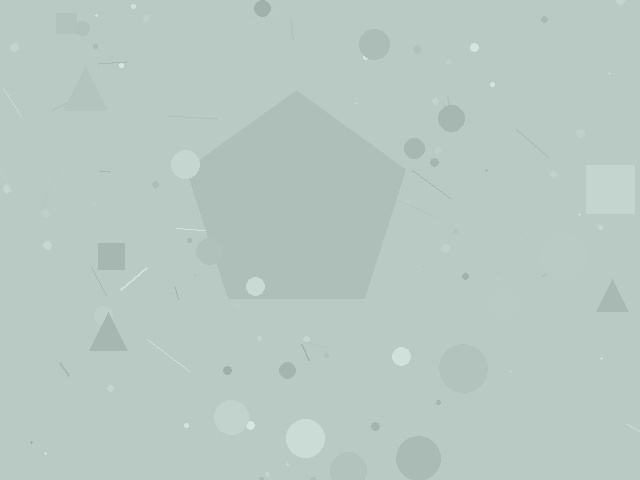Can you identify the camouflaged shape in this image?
The camouflaged shape is a pentagon.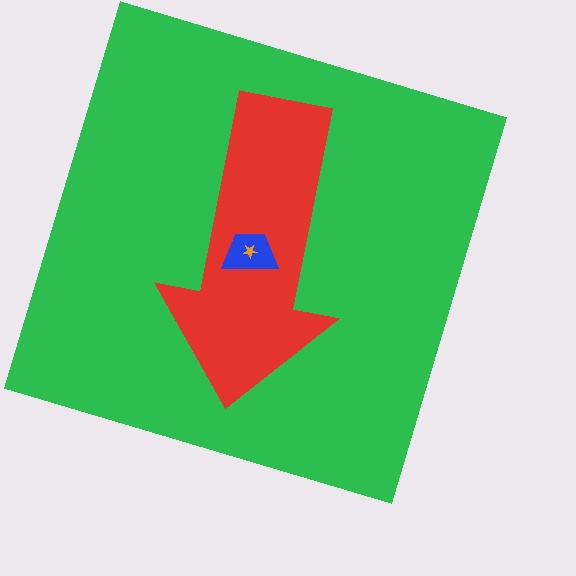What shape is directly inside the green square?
The red arrow.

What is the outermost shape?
The green square.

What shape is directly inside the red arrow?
The blue trapezoid.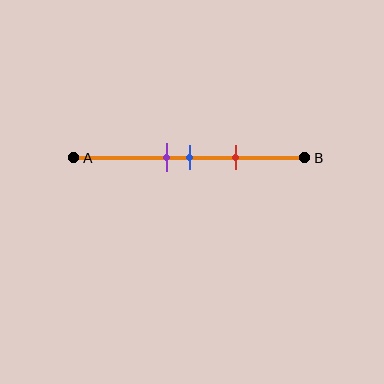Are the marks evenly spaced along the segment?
Yes, the marks are approximately evenly spaced.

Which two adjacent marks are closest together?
The purple and blue marks are the closest adjacent pair.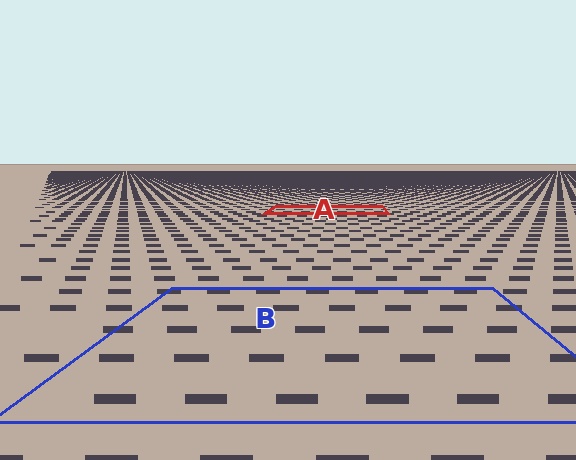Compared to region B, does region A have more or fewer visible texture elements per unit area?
Region A has more texture elements per unit area — they are packed more densely because it is farther away.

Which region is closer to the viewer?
Region B is closer. The texture elements there are larger and more spread out.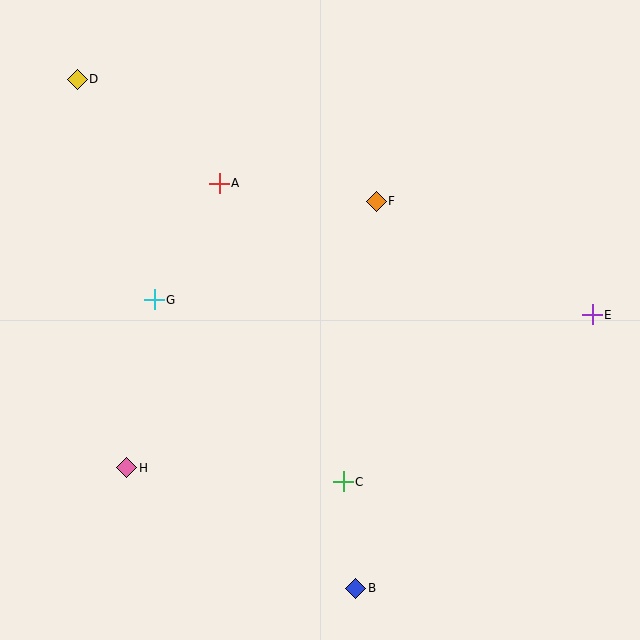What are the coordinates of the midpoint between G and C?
The midpoint between G and C is at (249, 391).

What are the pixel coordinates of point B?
Point B is at (356, 588).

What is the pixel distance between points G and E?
The distance between G and E is 438 pixels.